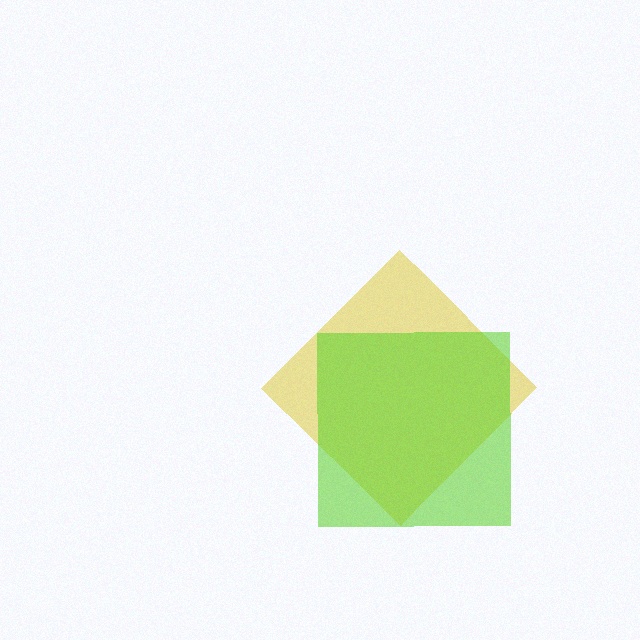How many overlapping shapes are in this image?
There are 2 overlapping shapes in the image.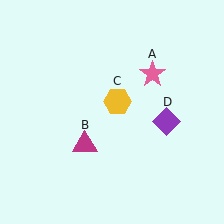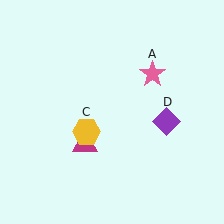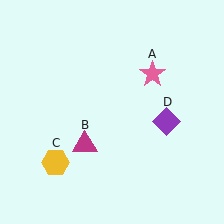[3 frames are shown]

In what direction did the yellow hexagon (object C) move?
The yellow hexagon (object C) moved down and to the left.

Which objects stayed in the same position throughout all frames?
Pink star (object A) and magenta triangle (object B) and purple diamond (object D) remained stationary.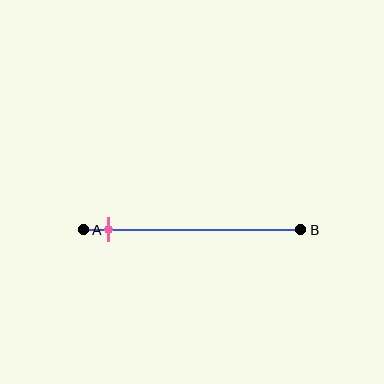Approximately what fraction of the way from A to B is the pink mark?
The pink mark is approximately 10% of the way from A to B.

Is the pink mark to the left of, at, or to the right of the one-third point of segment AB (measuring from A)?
The pink mark is to the left of the one-third point of segment AB.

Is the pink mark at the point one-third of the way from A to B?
No, the mark is at about 10% from A, not at the 33% one-third point.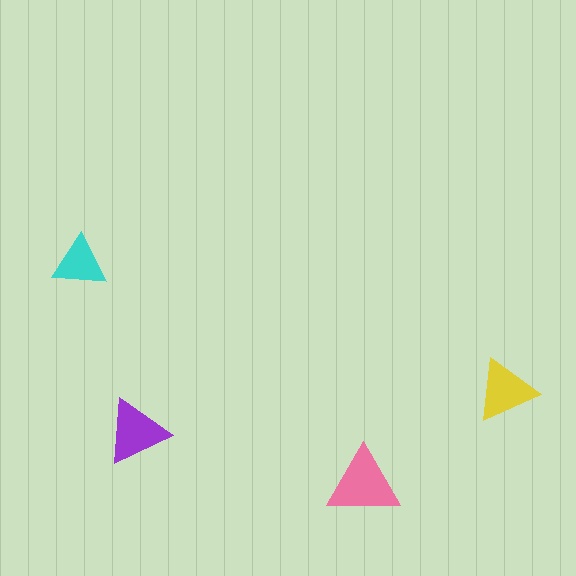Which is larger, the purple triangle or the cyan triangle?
The purple one.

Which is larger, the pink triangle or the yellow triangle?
The pink one.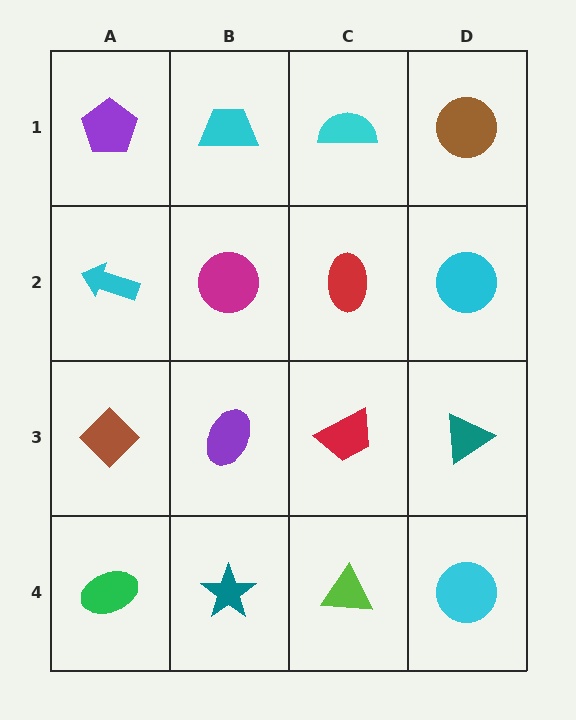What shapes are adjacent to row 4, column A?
A brown diamond (row 3, column A), a teal star (row 4, column B).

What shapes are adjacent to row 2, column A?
A purple pentagon (row 1, column A), a brown diamond (row 3, column A), a magenta circle (row 2, column B).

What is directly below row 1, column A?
A cyan arrow.